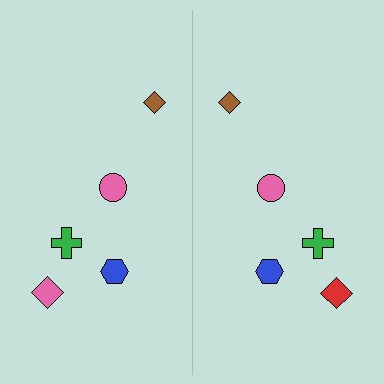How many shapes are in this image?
There are 10 shapes in this image.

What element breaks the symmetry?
The red diamond on the right side breaks the symmetry — its mirror counterpart is pink.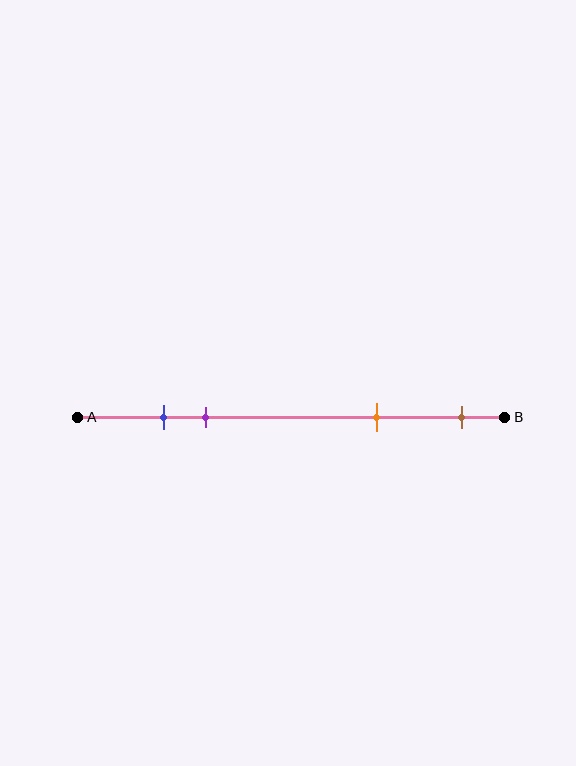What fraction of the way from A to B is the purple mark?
The purple mark is approximately 30% (0.3) of the way from A to B.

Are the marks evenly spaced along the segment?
No, the marks are not evenly spaced.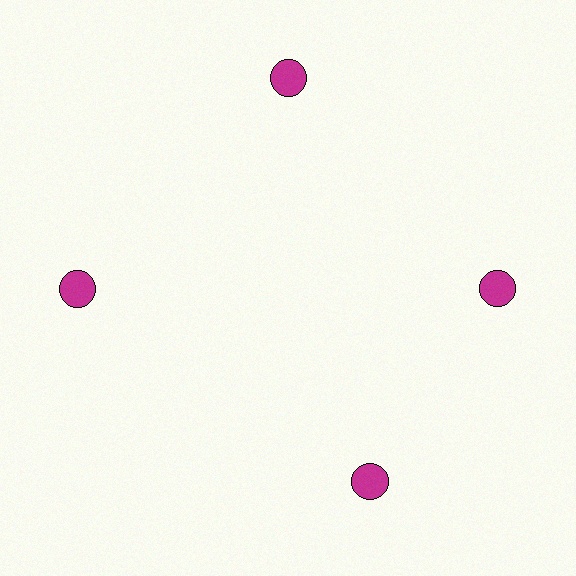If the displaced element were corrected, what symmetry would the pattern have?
It would have 4-fold rotational symmetry — the pattern would map onto itself every 90 degrees.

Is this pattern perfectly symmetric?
No. The 4 magenta circles are arranged in a ring, but one element near the 6 o'clock position is rotated out of alignment along the ring, breaking the 4-fold rotational symmetry.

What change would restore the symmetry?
The symmetry would be restored by rotating it back into even spacing with its neighbors so that all 4 circles sit at equal angles and equal distance from the center.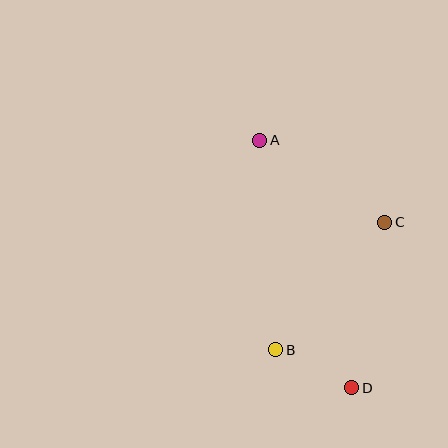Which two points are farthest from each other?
Points A and D are farthest from each other.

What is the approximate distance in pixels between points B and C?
The distance between B and C is approximately 168 pixels.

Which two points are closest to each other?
Points B and D are closest to each other.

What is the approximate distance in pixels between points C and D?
The distance between C and D is approximately 169 pixels.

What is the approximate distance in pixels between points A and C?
The distance between A and C is approximately 149 pixels.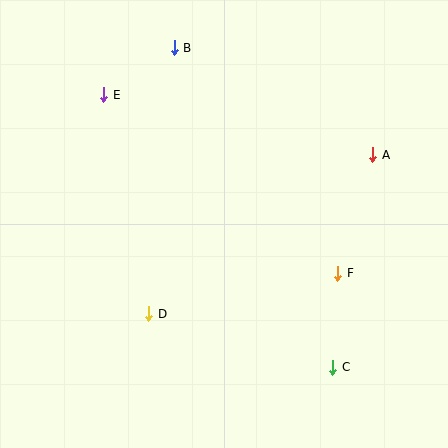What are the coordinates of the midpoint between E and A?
The midpoint between E and A is at (238, 125).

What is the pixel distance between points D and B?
The distance between D and B is 267 pixels.